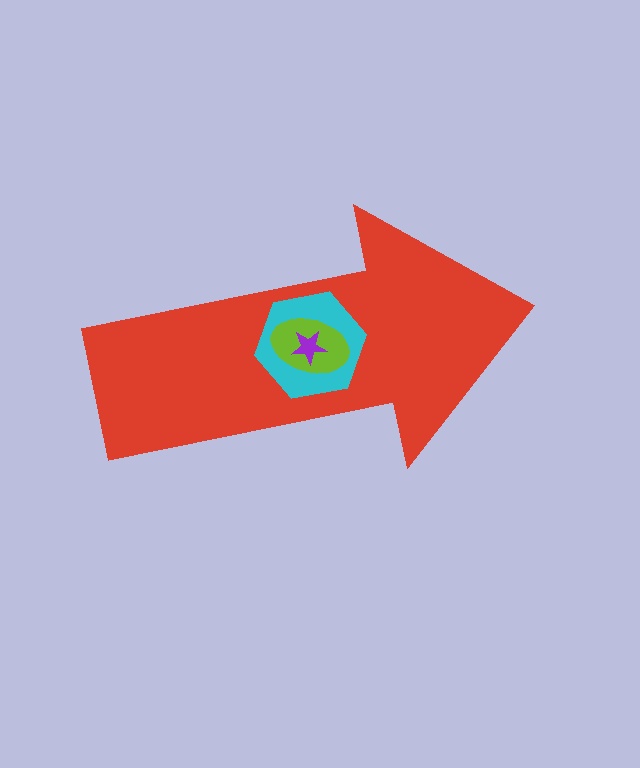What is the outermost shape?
The red arrow.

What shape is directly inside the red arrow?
The cyan hexagon.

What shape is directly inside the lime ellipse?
The purple star.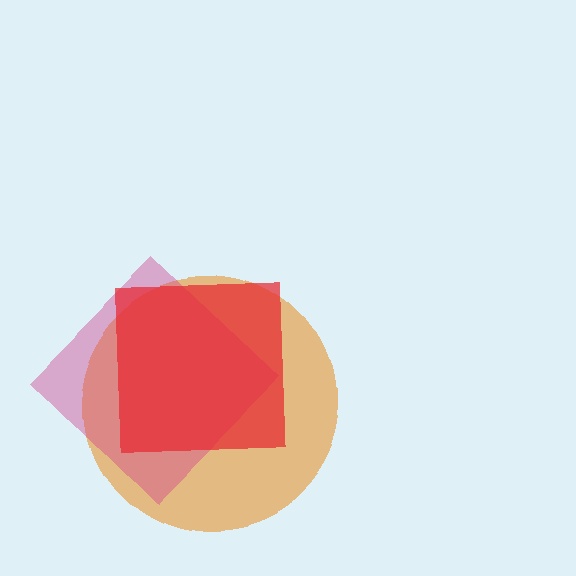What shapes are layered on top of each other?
The layered shapes are: an orange circle, a magenta diamond, a red square.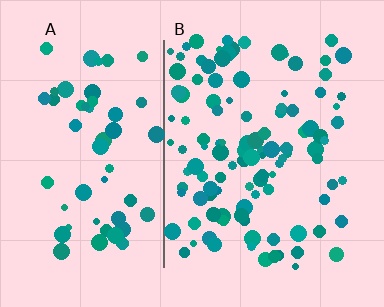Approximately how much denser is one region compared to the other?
Approximately 1.9× — region B over region A.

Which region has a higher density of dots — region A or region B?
B (the right).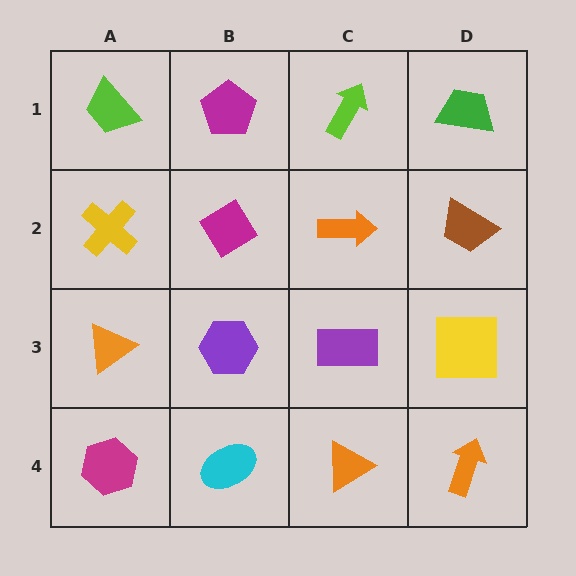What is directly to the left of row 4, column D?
An orange triangle.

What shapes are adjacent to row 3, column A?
A yellow cross (row 2, column A), a magenta hexagon (row 4, column A), a purple hexagon (row 3, column B).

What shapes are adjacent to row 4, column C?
A purple rectangle (row 3, column C), a cyan ellipse (row 4, column B), an orange arrow (row 4, column D).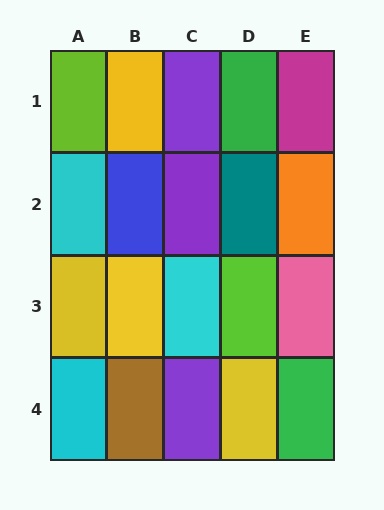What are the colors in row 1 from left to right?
Lime, yellow, purple, green, magenta.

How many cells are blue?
1 cell is blue.